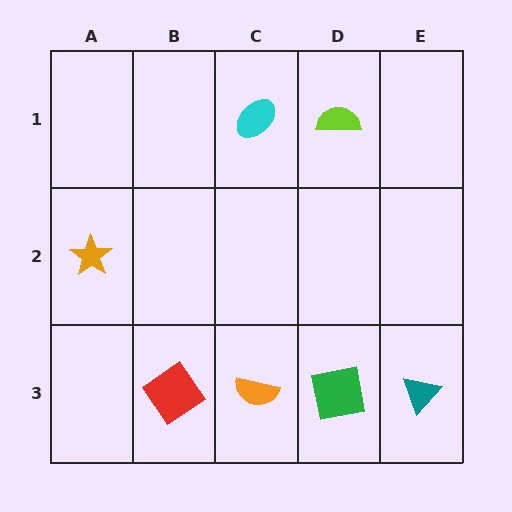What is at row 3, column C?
An orange semicircle.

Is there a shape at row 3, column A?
No, that cell is empty.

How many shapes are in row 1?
2 shapes.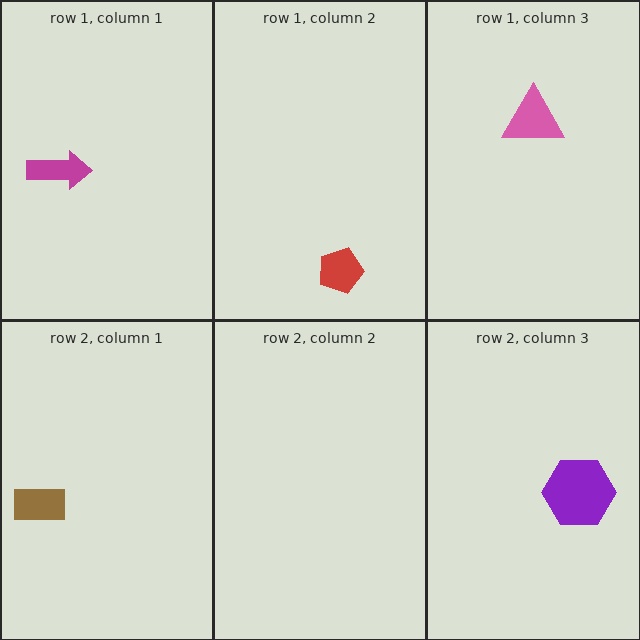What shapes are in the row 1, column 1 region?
The magenta arrow.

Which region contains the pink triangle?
The row 1, column 3 region.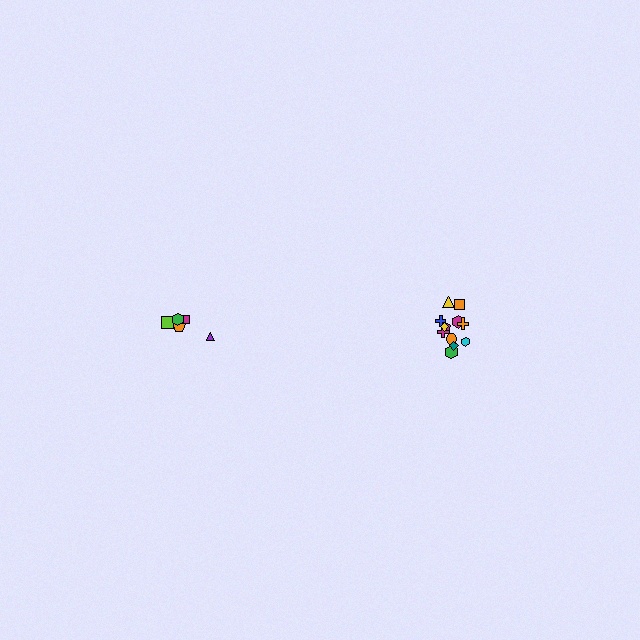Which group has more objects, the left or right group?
The right group.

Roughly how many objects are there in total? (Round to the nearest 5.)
Roughly 15 objects in total.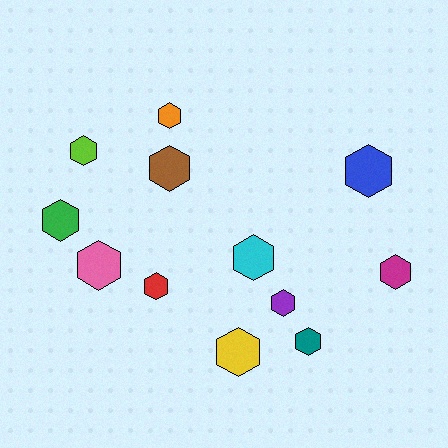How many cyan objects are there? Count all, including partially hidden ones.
There is 1 cyan object.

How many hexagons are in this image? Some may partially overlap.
There are 12 hexagons.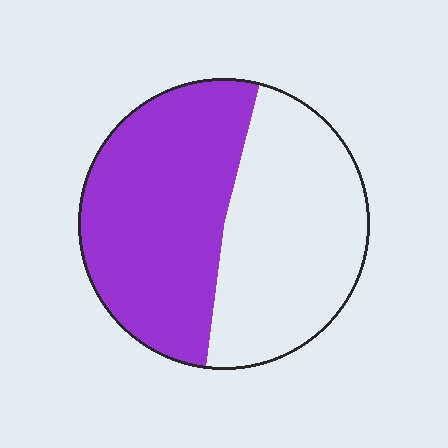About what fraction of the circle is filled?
About one half (1/2).